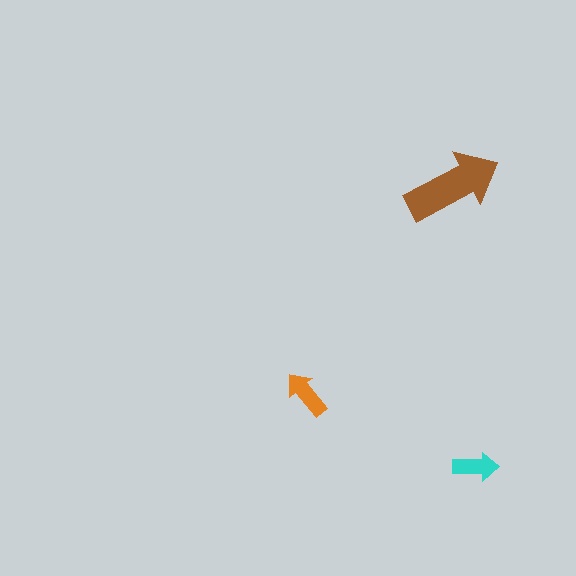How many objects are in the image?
There are 3 objects in the image.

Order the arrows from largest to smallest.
the brown one, the orange one, the cyan one.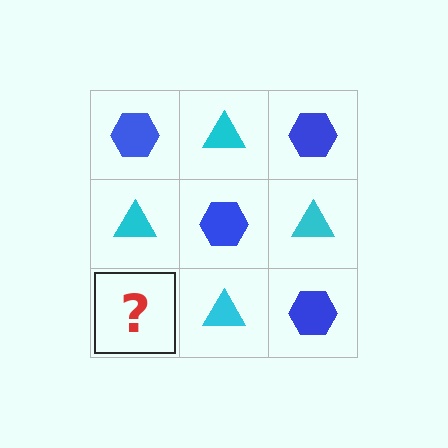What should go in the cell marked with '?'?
The missing cell should contain a blue hexagon.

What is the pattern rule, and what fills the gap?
The rule is that it alternates blue hexagon and cyan triangle in a checkerboard pattern. The gap should be filled with a blue hexagon.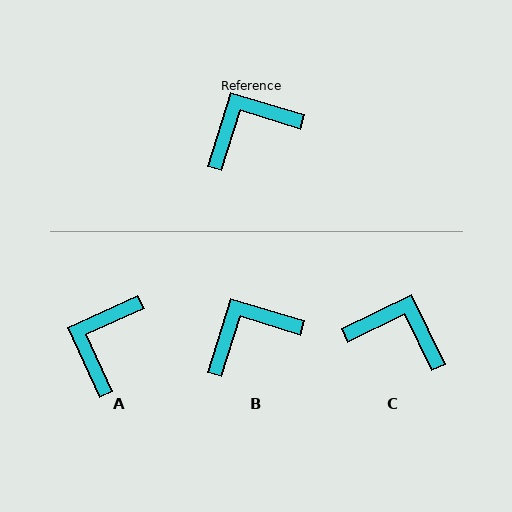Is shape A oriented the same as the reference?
No, it is off by about 41 degrees.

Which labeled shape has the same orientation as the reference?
B.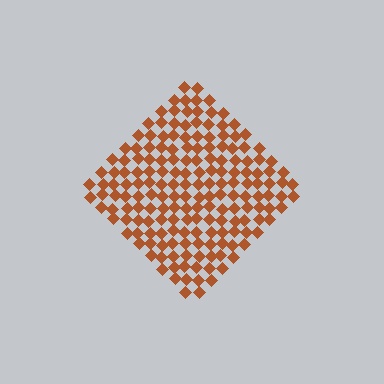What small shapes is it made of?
It is made of small diamonds.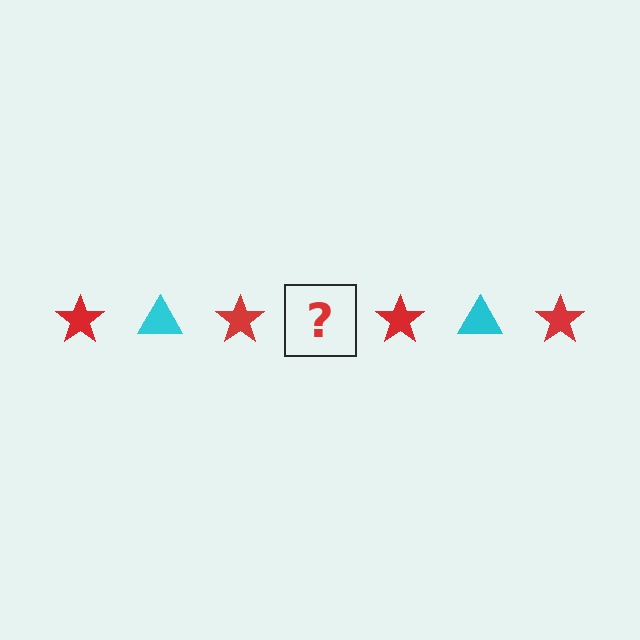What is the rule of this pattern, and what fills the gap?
The rule is that the pattern alternates between red star and cyan triangle. The gap should be filled with a cyan triangle.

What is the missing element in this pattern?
The missing element is a cyan triangle.